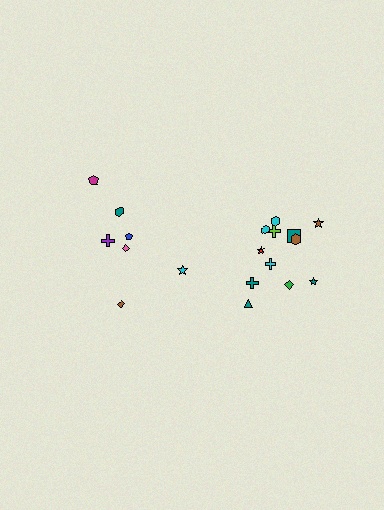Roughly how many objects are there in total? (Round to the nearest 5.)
Roughly 20 objects in total.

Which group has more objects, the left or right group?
The right group.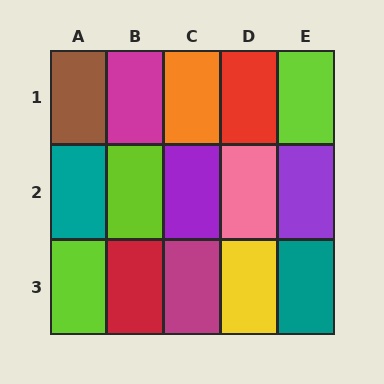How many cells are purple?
2 cells are purple.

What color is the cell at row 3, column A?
Lime.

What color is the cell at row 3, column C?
Magenta.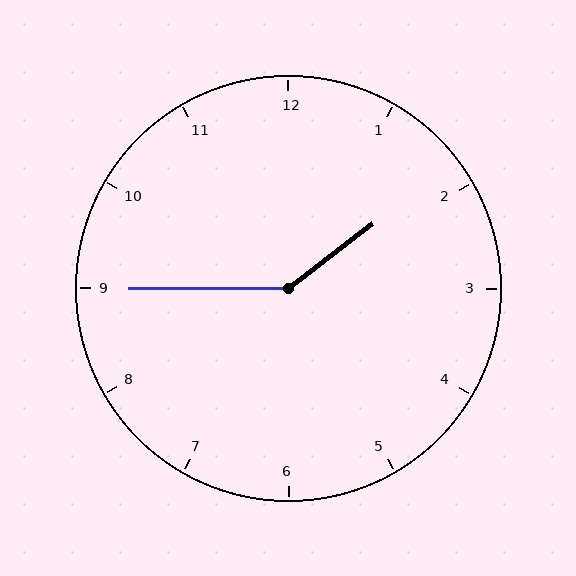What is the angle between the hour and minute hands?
Approximately 142 degrees.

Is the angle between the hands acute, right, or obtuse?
It is obtuse.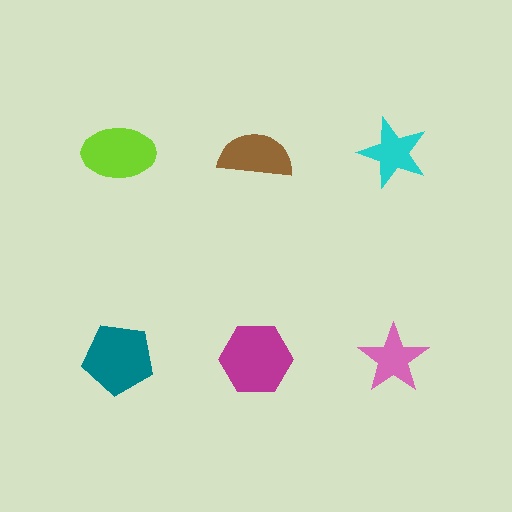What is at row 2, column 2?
A magenta hexagon.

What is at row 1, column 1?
A lime ellipse.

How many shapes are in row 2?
3 shapes.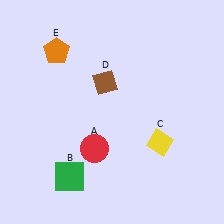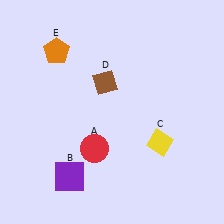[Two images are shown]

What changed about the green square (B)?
In Image 1, B is green. In Image 2, it changed to purple.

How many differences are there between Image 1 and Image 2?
There is 1 difference between the two images.